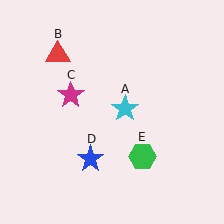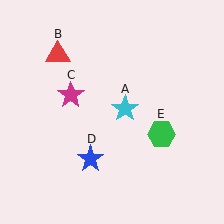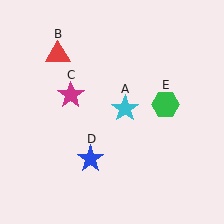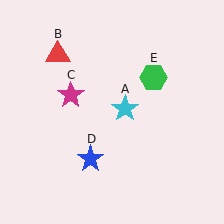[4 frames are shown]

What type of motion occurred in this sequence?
The green hexagon (object E) rotated counterclockwise around the center of the scene.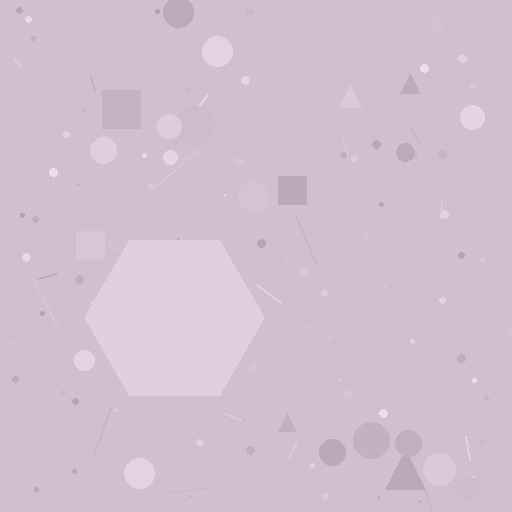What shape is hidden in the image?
A hexagon is hidden in the image.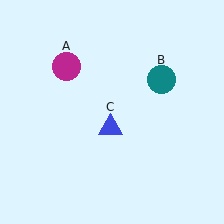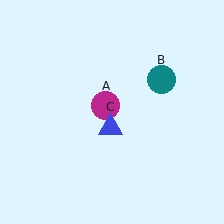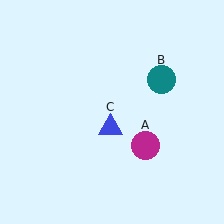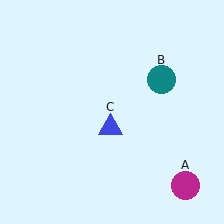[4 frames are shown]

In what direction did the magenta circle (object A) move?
The magenta circle (object A) moved down and to the right.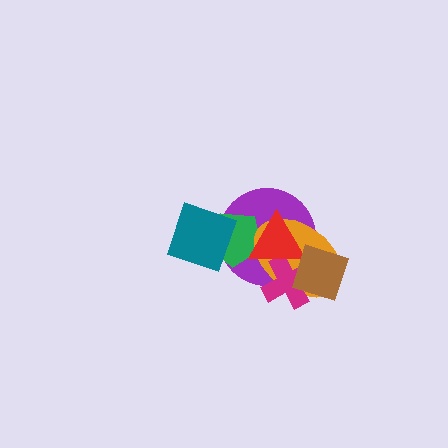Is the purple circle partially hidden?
Yes, it is partially covered by another shape.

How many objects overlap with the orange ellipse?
5 objects overlap with the orange ellipse.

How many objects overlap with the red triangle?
5 objects overlap with the red triangle.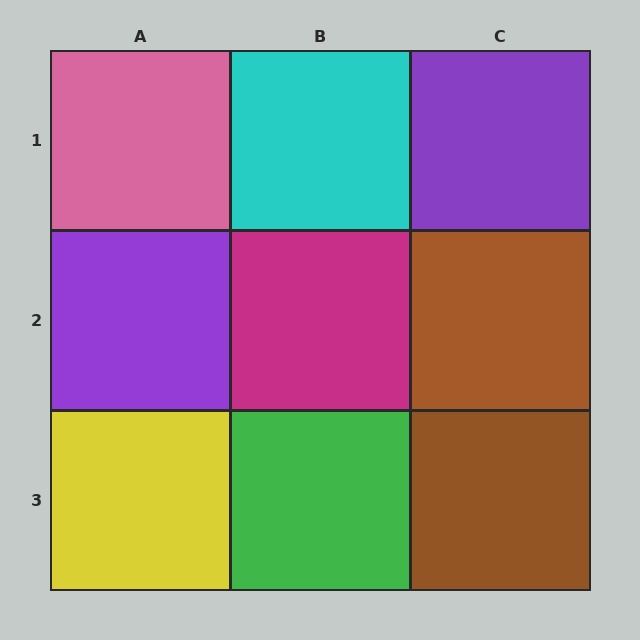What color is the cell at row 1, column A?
Pink.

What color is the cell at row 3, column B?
Green.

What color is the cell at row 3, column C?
Brown.